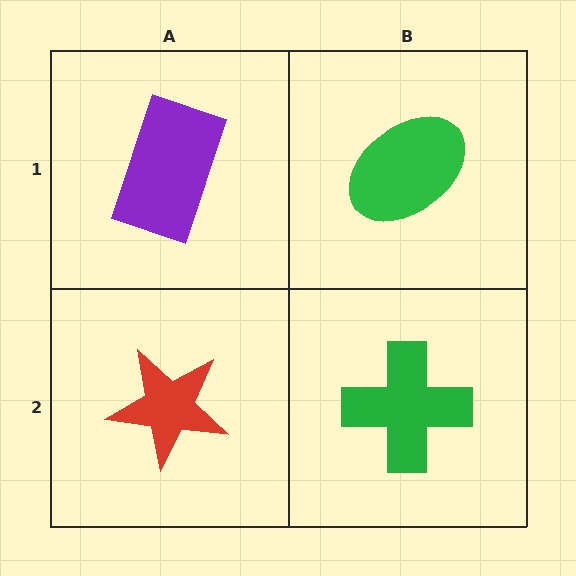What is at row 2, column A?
A red star.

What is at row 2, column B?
A green cross.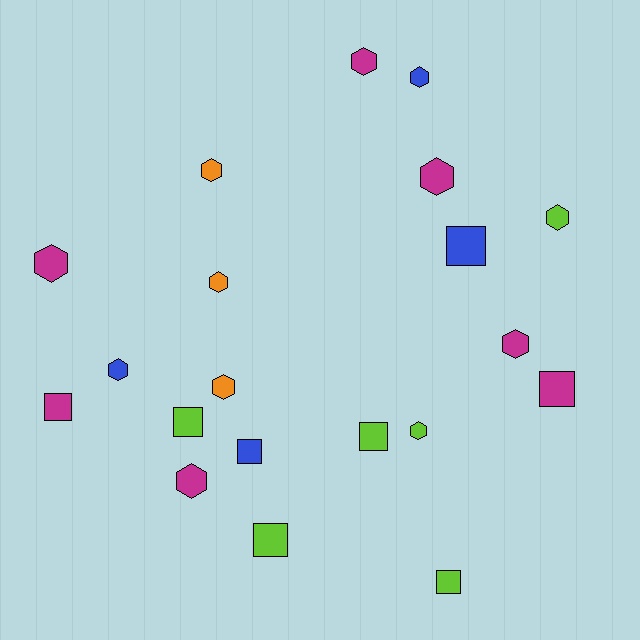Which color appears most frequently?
Magenta, with 7 objects.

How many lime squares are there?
There are 4 lime squares.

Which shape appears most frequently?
Hexagon, with 12 objects.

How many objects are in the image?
There are 20 objects.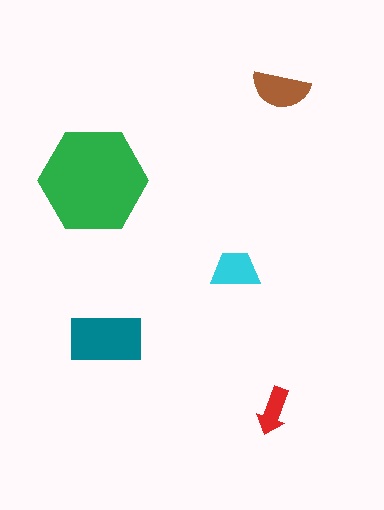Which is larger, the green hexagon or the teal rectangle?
The green hexagon.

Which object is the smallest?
The red arrow.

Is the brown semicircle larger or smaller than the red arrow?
Larger.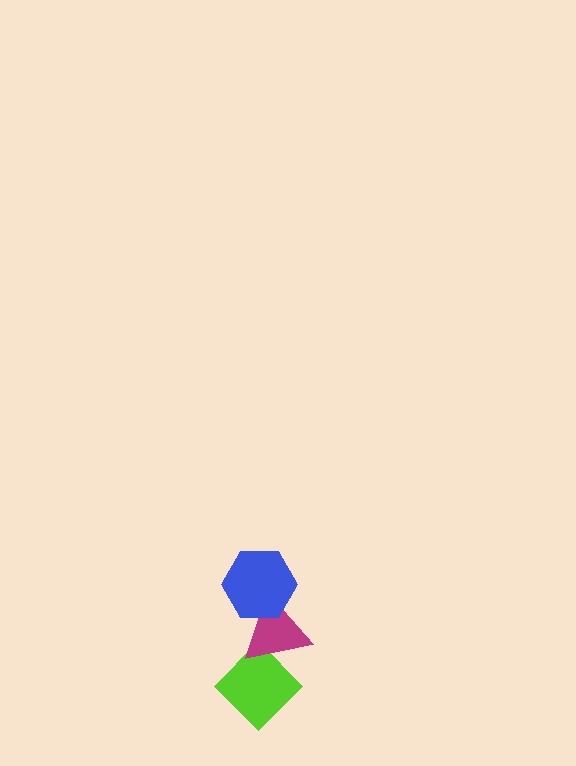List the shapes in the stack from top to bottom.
From top to bottom: the blue hexagon, the magenta triangle, the lime diamond.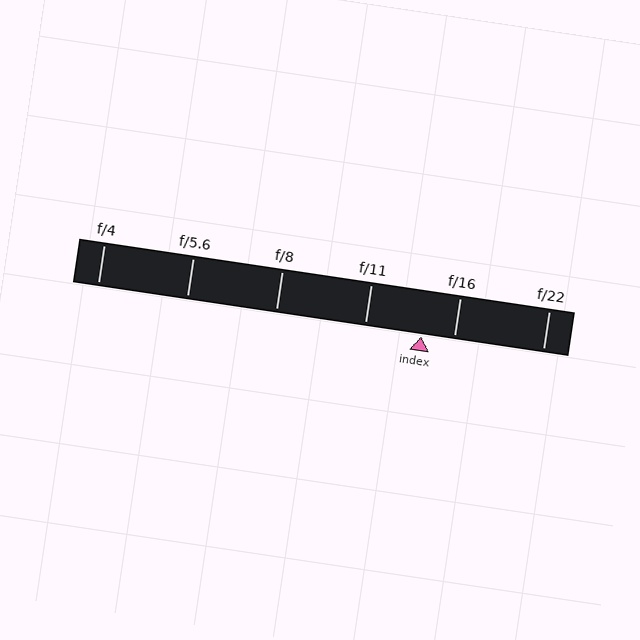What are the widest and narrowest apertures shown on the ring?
The widest aperture shown is f/4 and the narrowest is f/22.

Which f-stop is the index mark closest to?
The index mark is closest to f/16.